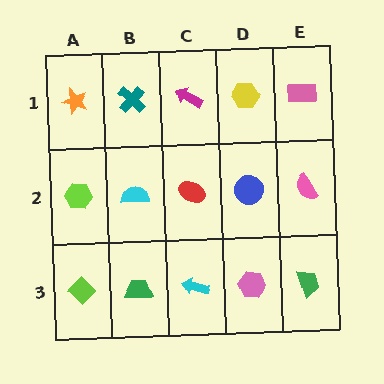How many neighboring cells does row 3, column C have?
3.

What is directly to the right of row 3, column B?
A cyan arrow.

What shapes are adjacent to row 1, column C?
A red ellipse (row 2, column C), a teal cross (row 1, column B), a yellow hexagon (row 1, column D).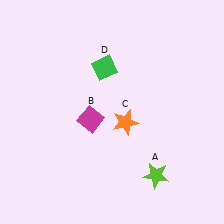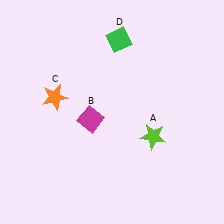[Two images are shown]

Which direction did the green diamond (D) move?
The green diamond (D) moved up.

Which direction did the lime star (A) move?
The lime star (A) moved up.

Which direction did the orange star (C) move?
The orange star (C) moved left.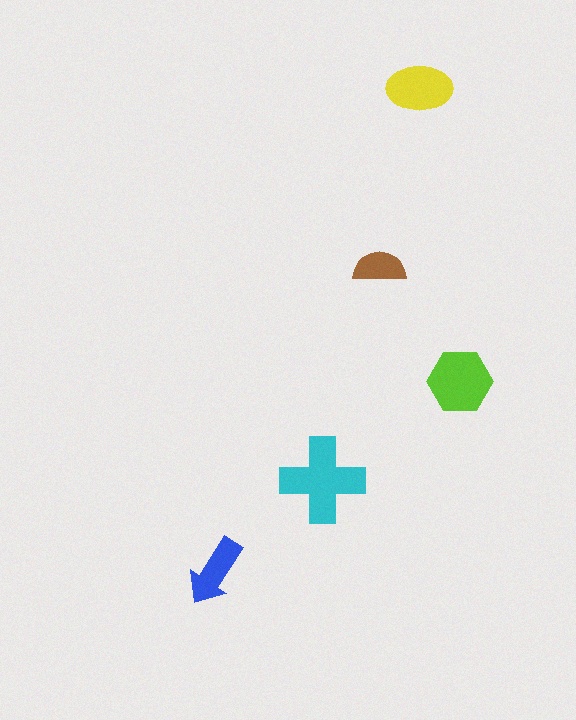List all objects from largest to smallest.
The cyan cross, the lime hexagon, the yellow ellipse, the blue arrow, the brown semicircle.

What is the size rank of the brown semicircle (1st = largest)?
5th.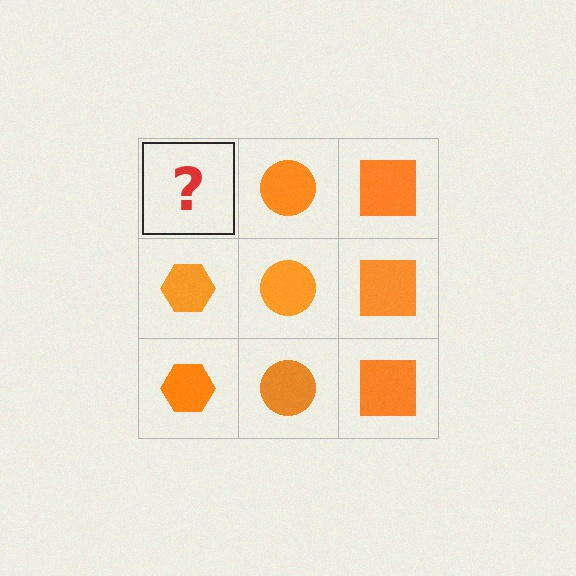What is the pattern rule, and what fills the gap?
The rule is that each column has a consistent shape. The gap should be filled with an orange hexagon.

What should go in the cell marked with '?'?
The missing cell should contain an orange hexagon.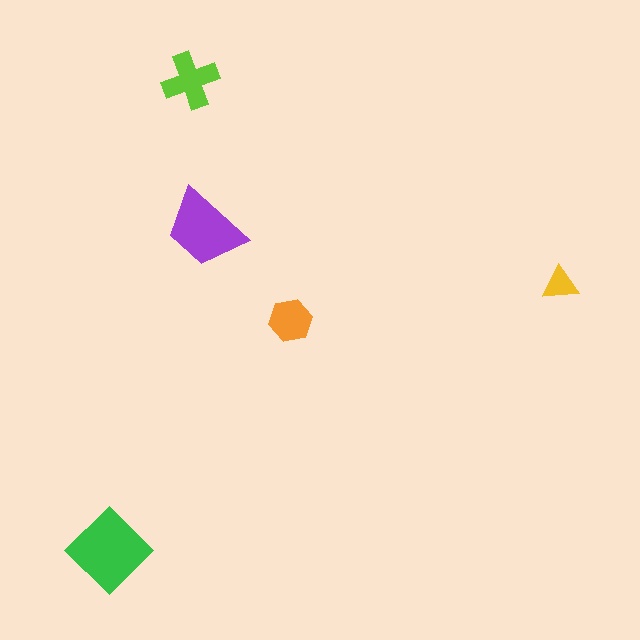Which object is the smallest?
The yellow triangle.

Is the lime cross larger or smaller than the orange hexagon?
Larger.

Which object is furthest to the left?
The green diamond is leftmost.